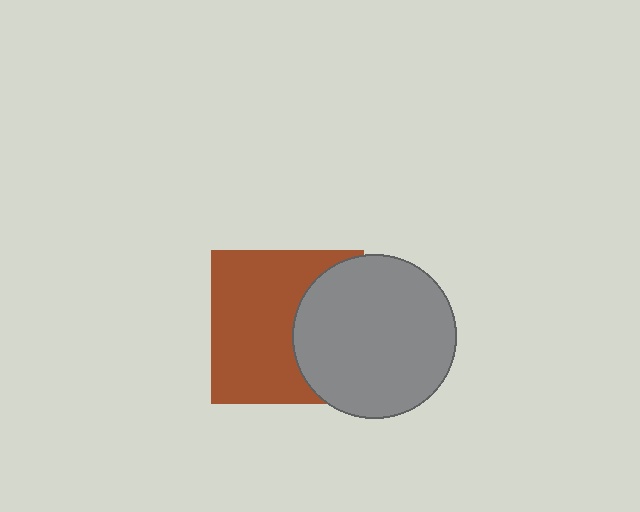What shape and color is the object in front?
The object in front is a gray circle.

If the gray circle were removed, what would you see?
You would see the complete brown square.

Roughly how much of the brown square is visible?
About half of it is visible (roughly 63%).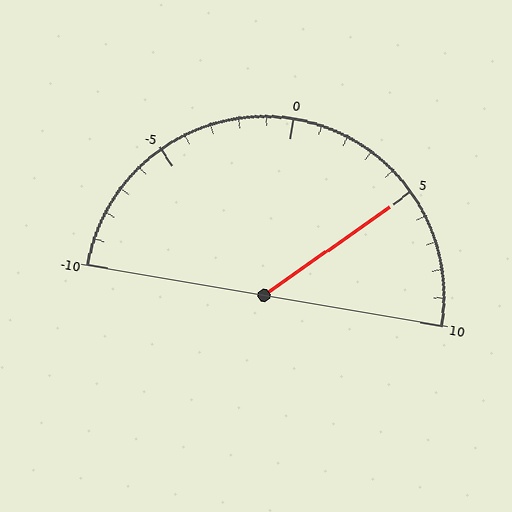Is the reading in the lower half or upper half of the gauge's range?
The reading is in the upper half of the range (-10 to 10).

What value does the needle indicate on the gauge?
The needle indicates approximately 5.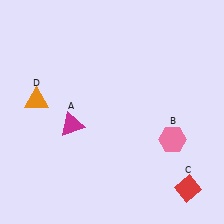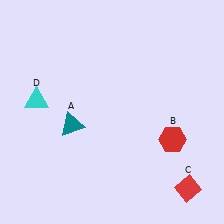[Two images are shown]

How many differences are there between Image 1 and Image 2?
There are 3 differences between the two images.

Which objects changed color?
A changed from magenta to teal. B changed from pink to red. D changed from orange to cyan.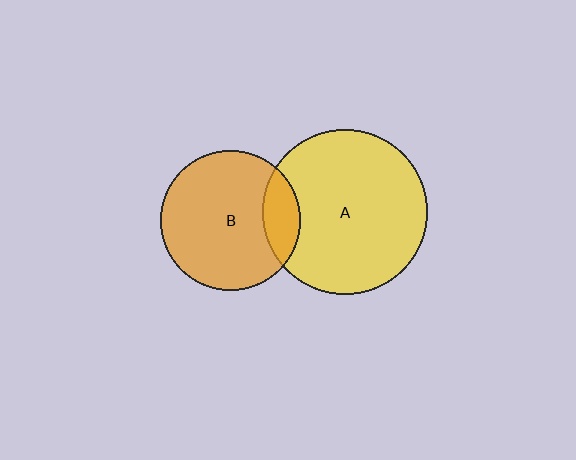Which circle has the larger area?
Circle A (yellow).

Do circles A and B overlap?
Yes.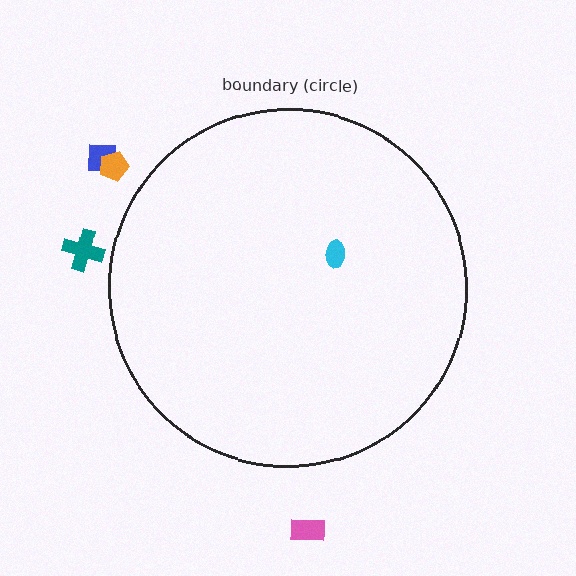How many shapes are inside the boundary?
1 inside, 4 outside.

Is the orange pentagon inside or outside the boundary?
Outside.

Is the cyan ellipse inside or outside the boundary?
Inside.